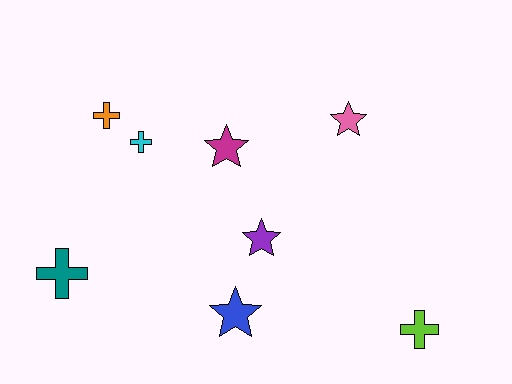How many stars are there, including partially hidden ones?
There are 4 stars.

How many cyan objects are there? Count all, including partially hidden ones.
There is 1 cyan object.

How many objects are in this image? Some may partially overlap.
There are 8 objects.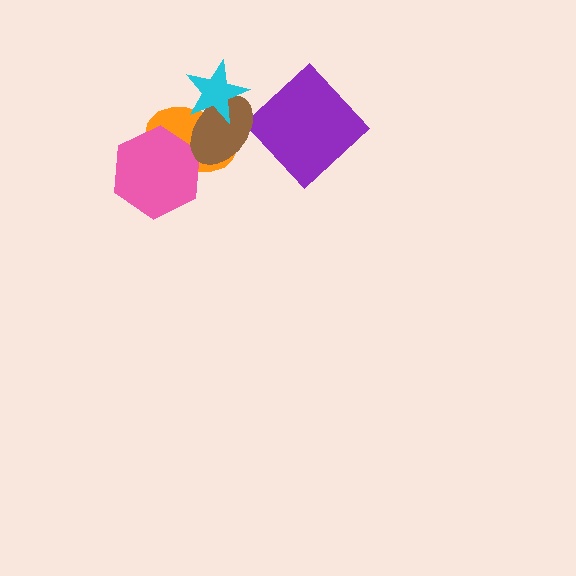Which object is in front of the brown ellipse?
The cyan star is in front of the brown ellipse.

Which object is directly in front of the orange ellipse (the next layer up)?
The pink hexagon is directly in front of the orange ellipse.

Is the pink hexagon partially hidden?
Yes, it is partially covered by another shape.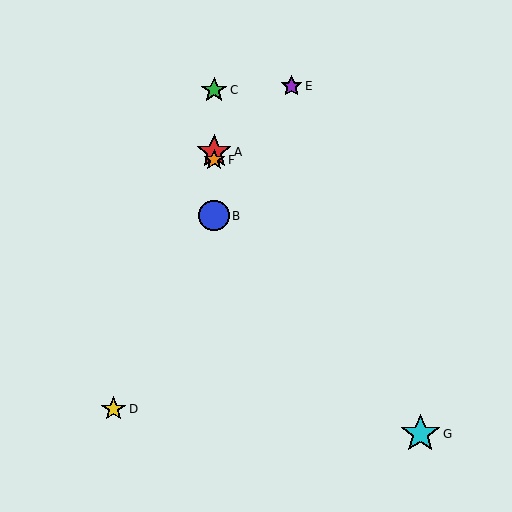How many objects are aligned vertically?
4 objects (A, B, C, F) are aligned vertically.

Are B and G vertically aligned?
No, B is at x≈214 and G is at x≈420.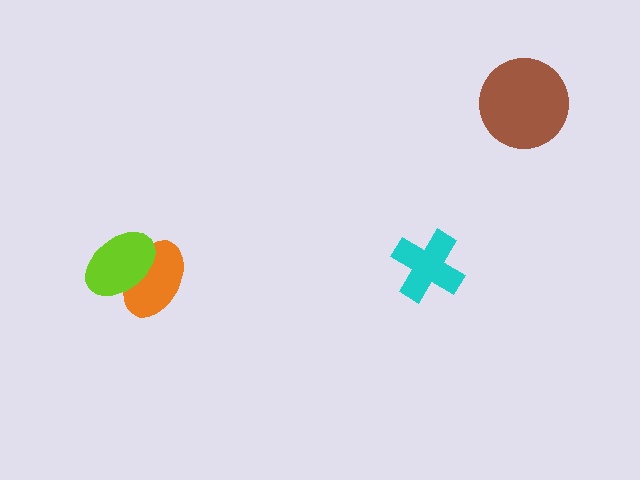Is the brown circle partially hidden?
No, no other shape covers it.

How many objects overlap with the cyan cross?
0 objects overlap with the cyan cross.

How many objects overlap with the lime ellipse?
1 object overlaps with the lime ellipse.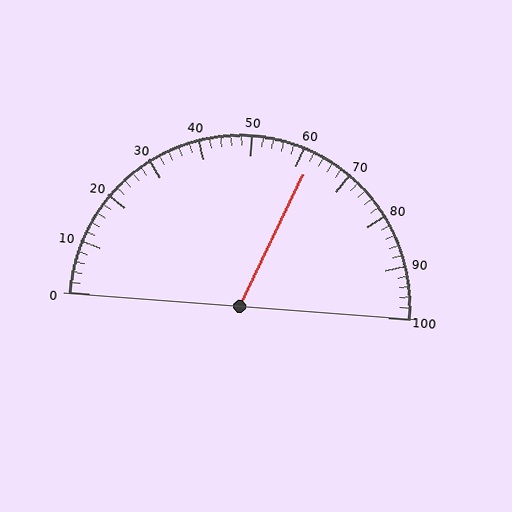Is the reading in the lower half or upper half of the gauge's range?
The reading is in the upper half of the range (0 to 100).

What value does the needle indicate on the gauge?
The needle indicates approximately 62.